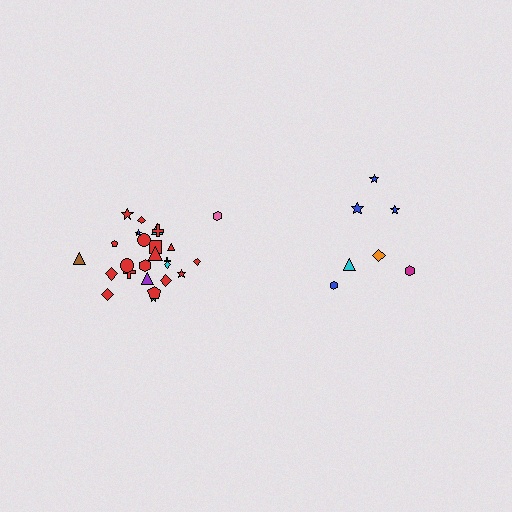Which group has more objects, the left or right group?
The left group.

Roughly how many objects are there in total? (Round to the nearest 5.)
Roughly 30 objects in total.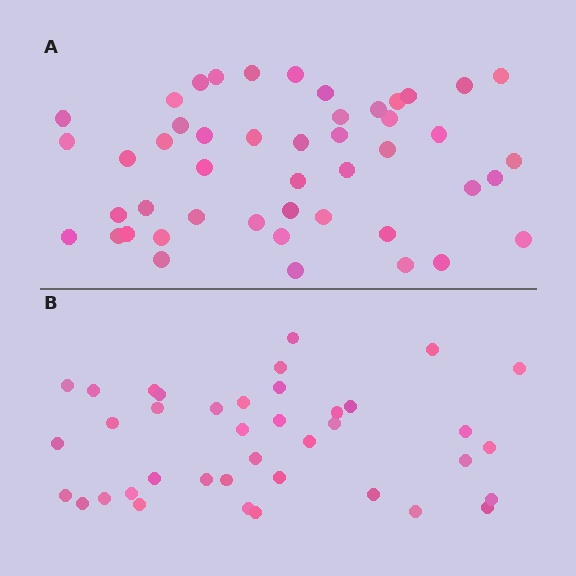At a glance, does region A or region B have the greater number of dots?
Region A (the top region) has more dots.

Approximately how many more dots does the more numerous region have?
Region A has roughly 8 or so more dots than region B.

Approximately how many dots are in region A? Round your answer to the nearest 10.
About 50 dots. (The exact count is 47, which rounds to 50.)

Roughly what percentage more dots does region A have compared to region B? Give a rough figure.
About 20% more.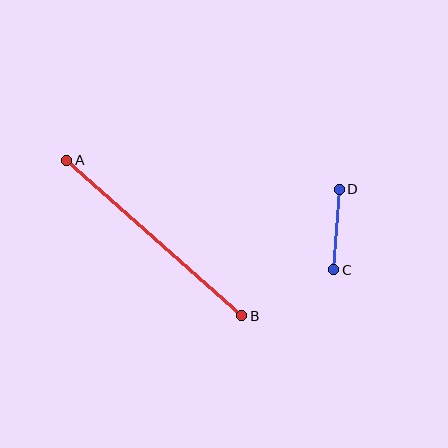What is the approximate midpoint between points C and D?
The midpoint is at approximately (336, 230) pixels.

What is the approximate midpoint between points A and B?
The midpoint is at approximately (154, 238) pixels.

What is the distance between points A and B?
The distance is approximately 234 pixels.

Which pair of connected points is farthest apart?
Points A and B are farthest apart.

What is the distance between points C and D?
The distance is approximately 81 pixels.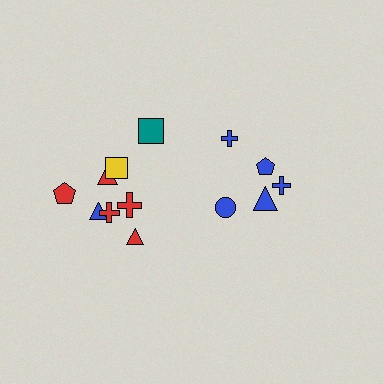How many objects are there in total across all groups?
There are 13 objects.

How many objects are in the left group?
There are 8 objects.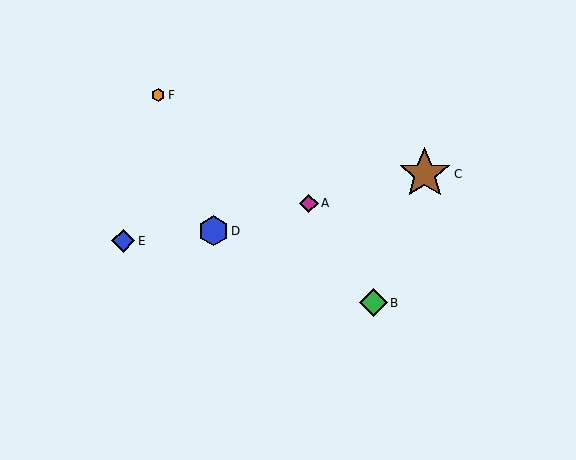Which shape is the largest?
The brown star (labeled C) is the largest.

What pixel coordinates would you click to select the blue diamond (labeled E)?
Click at (123, 241) to select the blue diamond E.